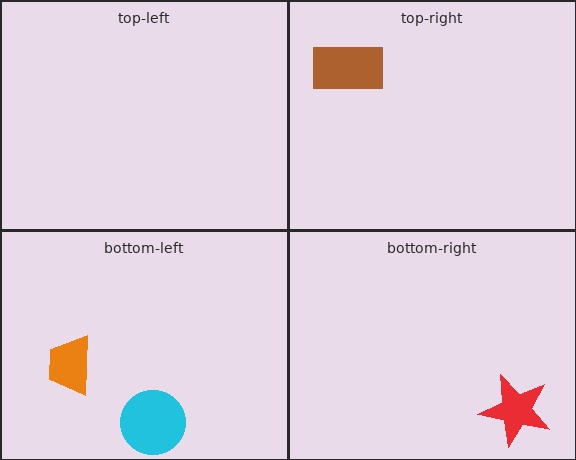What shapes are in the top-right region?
The brown rectangle.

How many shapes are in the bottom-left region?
2.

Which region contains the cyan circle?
The bottom-left region.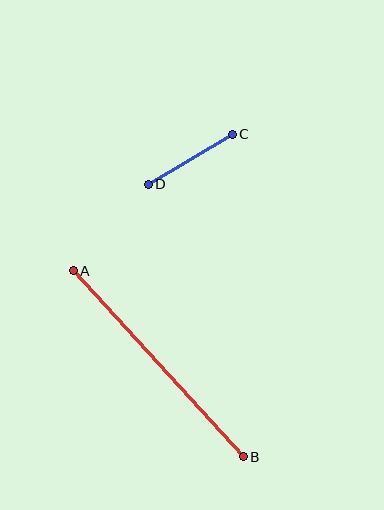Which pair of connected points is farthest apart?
Points A and B are farthest apart.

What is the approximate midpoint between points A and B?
The midpoint is at approximately (158, 364) pixels.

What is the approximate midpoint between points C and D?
The midpoint is at approximately (190, 159) pixels.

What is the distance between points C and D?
The distance is approximately 98 pixels.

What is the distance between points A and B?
The distance is approximately 252 pixels.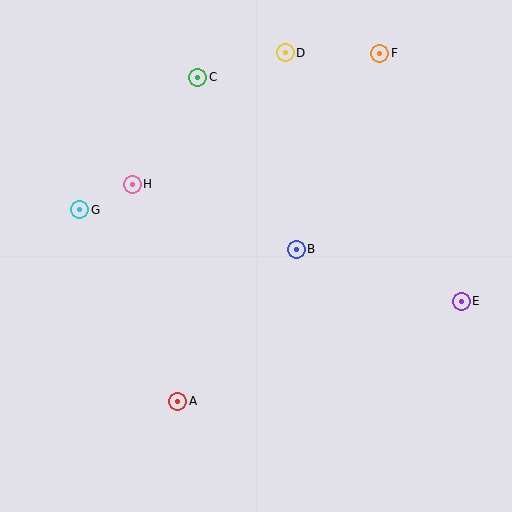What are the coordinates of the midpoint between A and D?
The midpoint between A and D is at (232, 227).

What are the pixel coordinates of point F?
Point F is at (380, 53).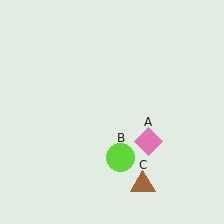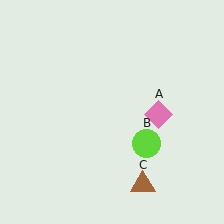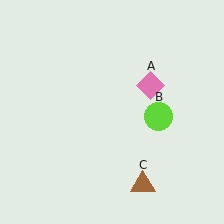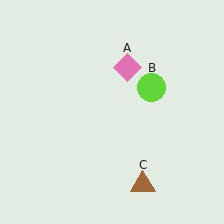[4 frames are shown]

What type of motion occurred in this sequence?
The pink diamond (object A), lime circle (object B) rotated counterclockwise around the center of the scene.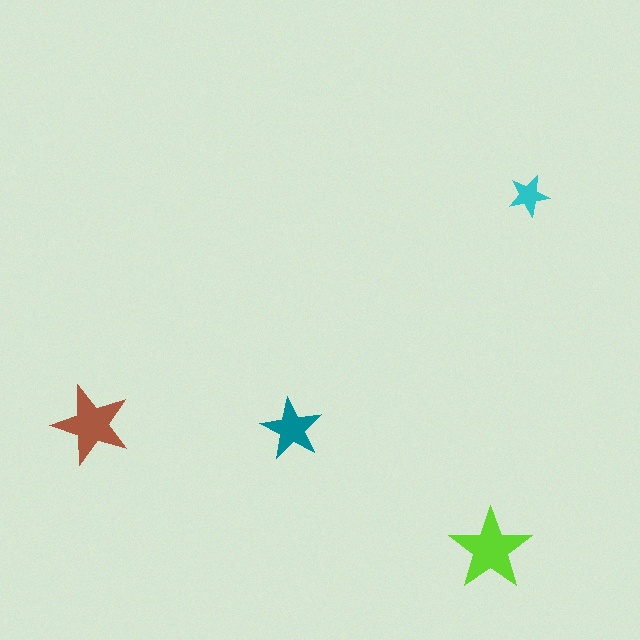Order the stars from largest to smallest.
the lime one, the brown one, the teal one, the cyan one.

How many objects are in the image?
There are 4 objects in the image.